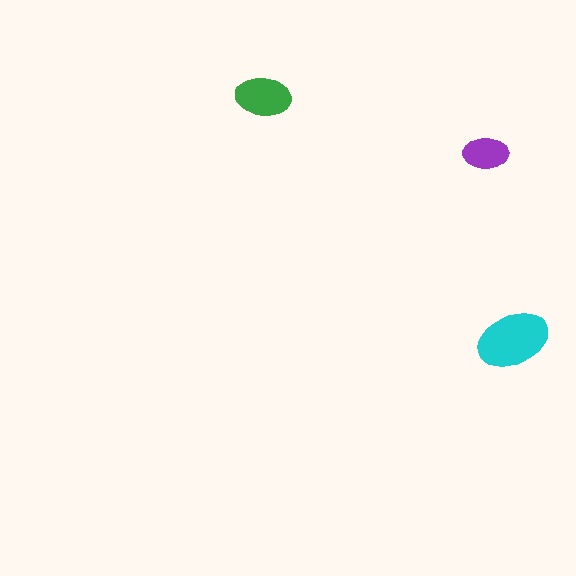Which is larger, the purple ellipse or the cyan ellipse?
The cyan one.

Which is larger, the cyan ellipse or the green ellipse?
The cyan one.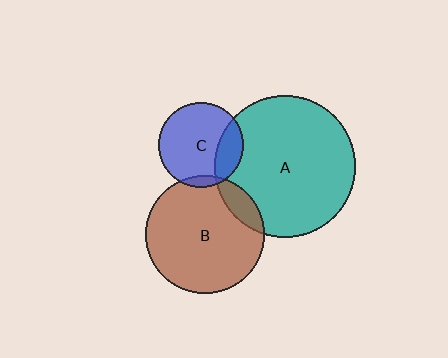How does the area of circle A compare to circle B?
Approximately 1.4 times.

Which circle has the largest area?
Circle A (teal).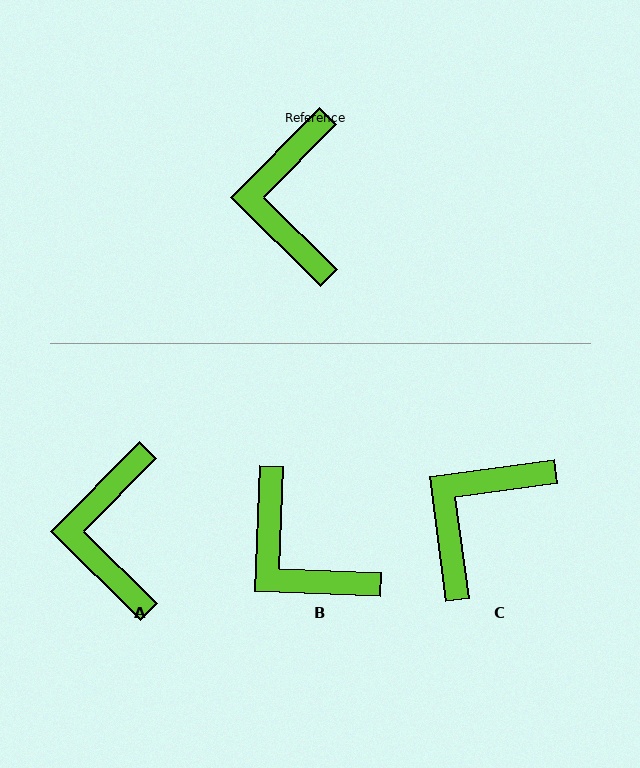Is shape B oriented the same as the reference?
No, it is off by about 42 degrees.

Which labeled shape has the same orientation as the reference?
A.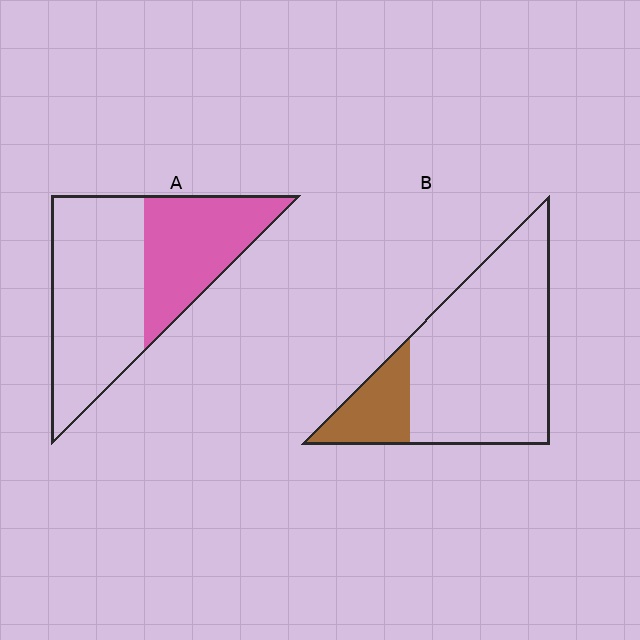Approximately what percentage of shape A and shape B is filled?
A is approximately 40% and B is approximately 20%.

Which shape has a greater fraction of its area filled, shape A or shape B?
Shape A.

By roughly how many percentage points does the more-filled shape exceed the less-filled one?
By roughly 20 percentage points (A over B).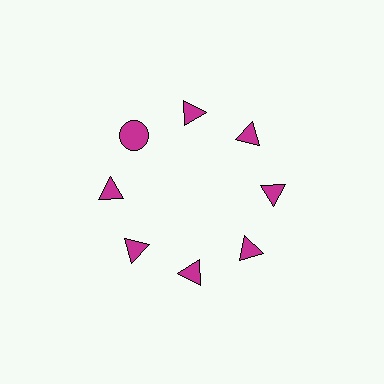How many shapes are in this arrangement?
There are 8 shapes arranged in a ring pattern.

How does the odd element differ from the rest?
It has a different shape: circle instead of triangle.